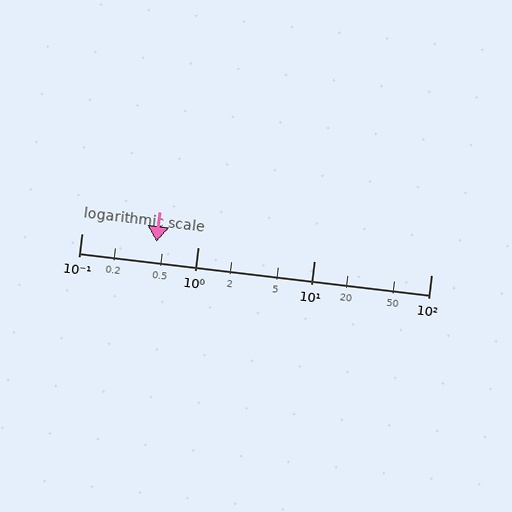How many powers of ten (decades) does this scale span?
The scale spans 3 decades, from 0.1 to 100.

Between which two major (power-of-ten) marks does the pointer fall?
The pointer is between 0.1 and 1.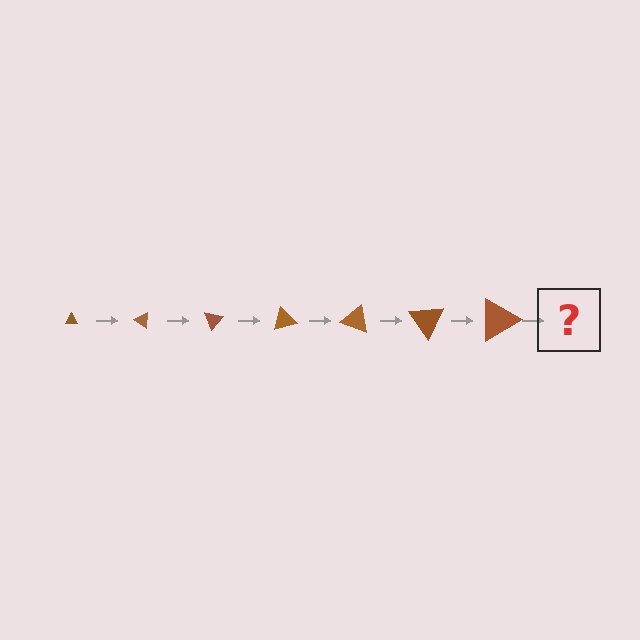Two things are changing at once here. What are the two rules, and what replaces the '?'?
The two rules are that the triangle grows larger each step and it rotates 35 degrees each step. The '?' should be a triangle, larger than the previous one and rotated 245 degrees from the start.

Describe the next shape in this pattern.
It should be a triangle, larger than the previous one and rotated 245 degrees from the start.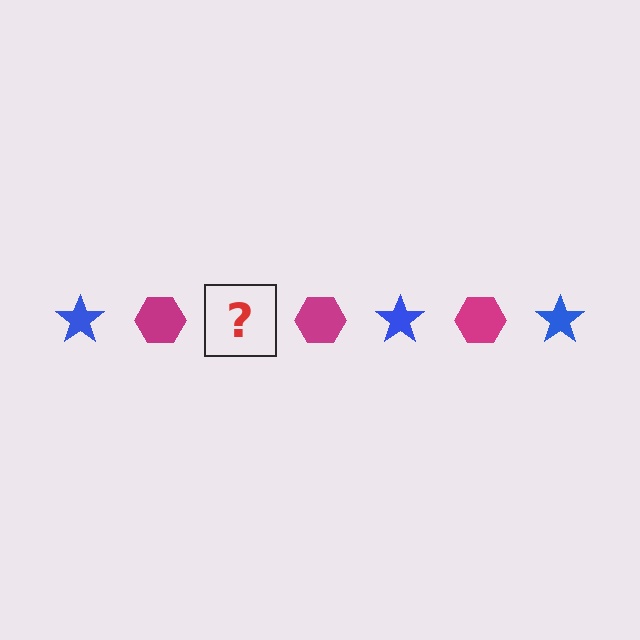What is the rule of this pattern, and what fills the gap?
The rule is that the pattern alternates between blue star and magenta hexagon. The gap should be filled with a blue star.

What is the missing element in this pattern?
The missing element is a blue star.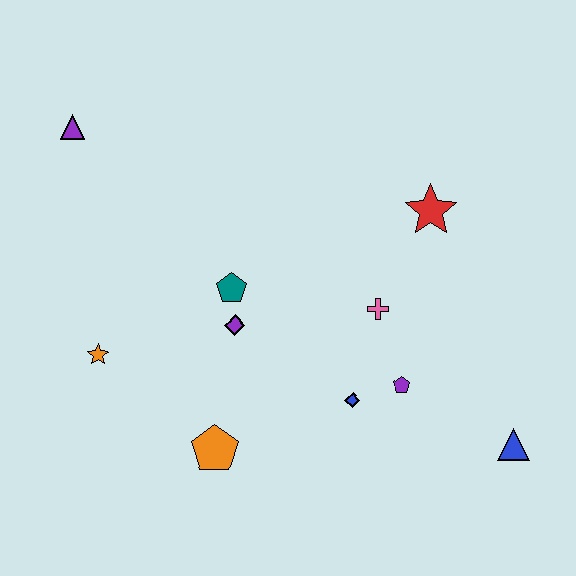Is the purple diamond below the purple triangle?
Yes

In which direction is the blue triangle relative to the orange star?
The blue triangle is to the right of the orange star.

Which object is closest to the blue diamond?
The purple pentagon is closest to the blue diamond.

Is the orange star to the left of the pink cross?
Yes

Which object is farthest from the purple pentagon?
The purple triangle is farthest from the purple pentagon.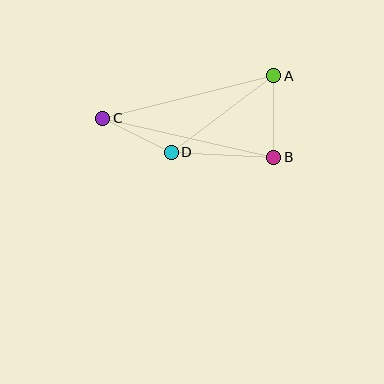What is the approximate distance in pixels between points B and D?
The distance between B and D is approximately 102 pixels.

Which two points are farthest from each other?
Points A and C are farthest from each other.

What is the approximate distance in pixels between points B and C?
The distance between B and C is approximately 175 pixels.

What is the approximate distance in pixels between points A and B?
The distance between A and B is approximately 82 pixels.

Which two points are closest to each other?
Points C and D are closest to each other.